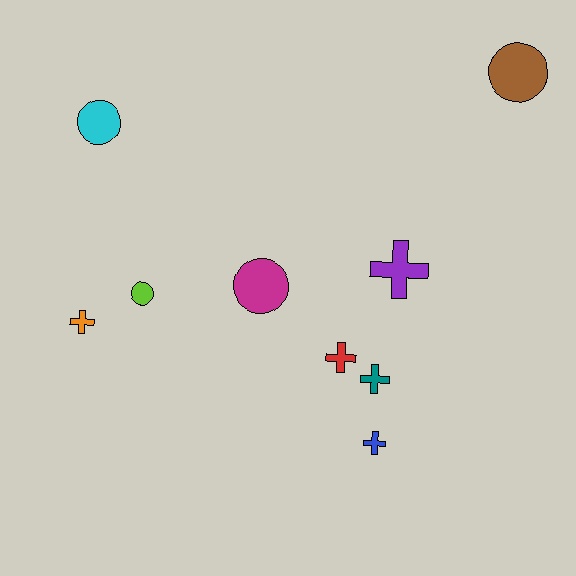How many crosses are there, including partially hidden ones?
There are 5 crosses.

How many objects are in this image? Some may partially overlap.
There are 9 objects.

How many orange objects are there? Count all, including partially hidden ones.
There is 1 orange object.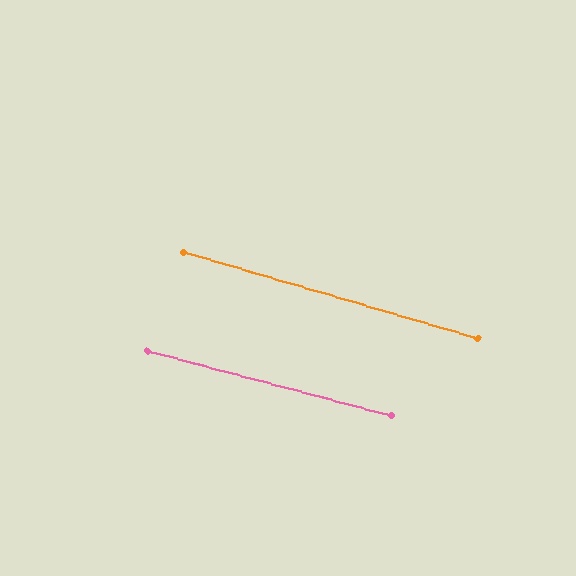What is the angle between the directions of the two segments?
Approximately 1 degree.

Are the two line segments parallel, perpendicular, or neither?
Parallel — their directions differ by only 1.5°.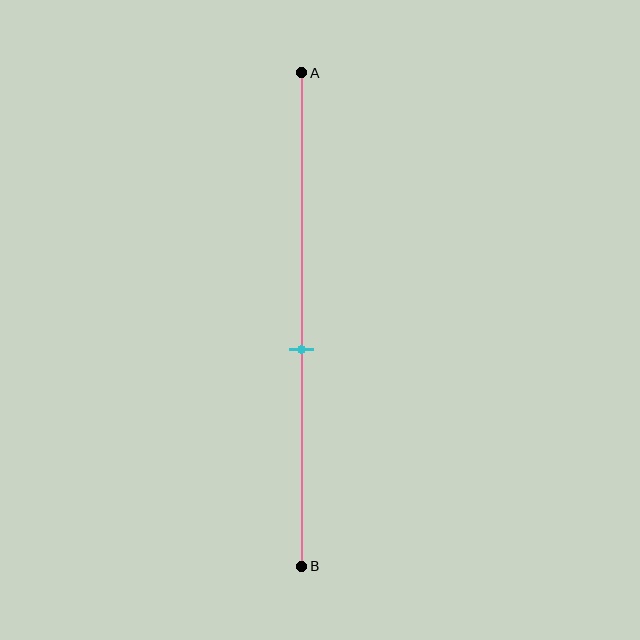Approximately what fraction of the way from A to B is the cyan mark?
The cyan mark is approximately 55% of the way from A to B.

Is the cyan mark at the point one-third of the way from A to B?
No, the mark is at about 55% from A, not at the 33% one-third point.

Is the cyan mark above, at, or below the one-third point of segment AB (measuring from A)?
The cyan mark is below the one-third point of segment AB.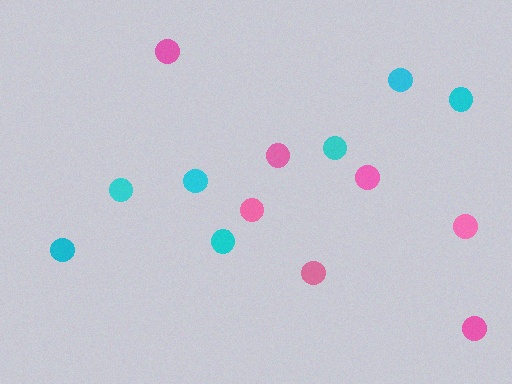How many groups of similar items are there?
There are 2 groups: one group of cyan circles (7) and one group of pink circles (7).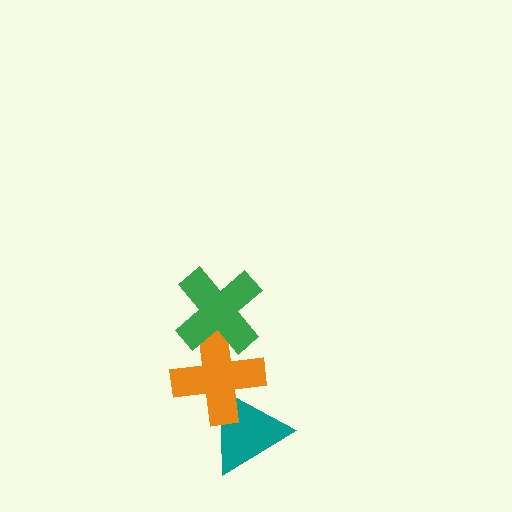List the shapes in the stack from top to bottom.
From top to bottom: the green cross, the orange cross, the teal triangle.